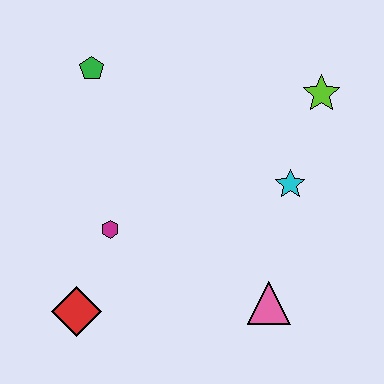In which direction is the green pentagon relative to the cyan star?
The green pentagon is to the left of the cyan star.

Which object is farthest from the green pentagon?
The pink triangle is farthest from the green pentagon.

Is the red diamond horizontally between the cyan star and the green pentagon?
No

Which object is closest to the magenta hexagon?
The red diamond is closest to the magenta hexagon.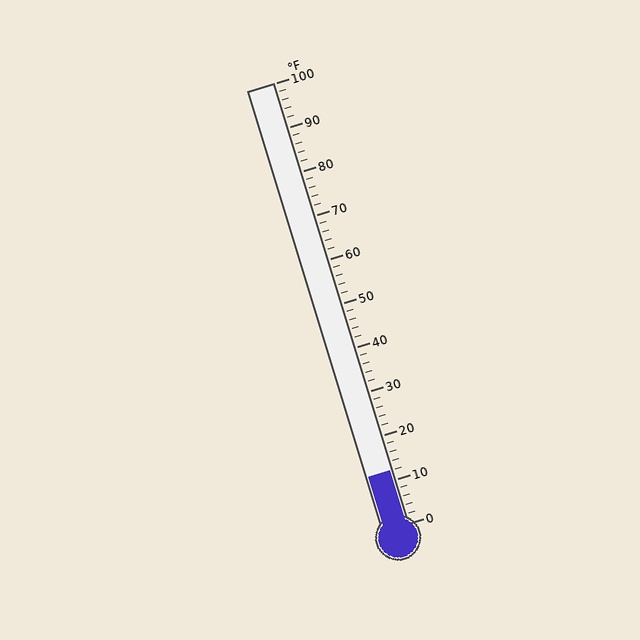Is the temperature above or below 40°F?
The temperature is below 40°F.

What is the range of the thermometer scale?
The thermometer scale ranges from 0°F to 100°F.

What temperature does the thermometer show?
The thermometer shows approximately 12°F.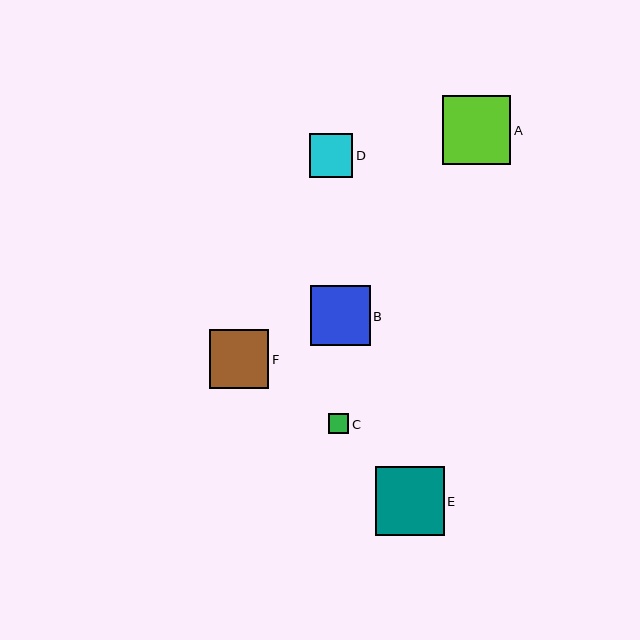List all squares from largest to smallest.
From largest to smallest: E, A, B, F, D, C.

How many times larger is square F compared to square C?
Square F is approximately 2.9 times the size of square C.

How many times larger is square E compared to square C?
Square E is approximately 3.4 times the size of square C.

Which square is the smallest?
Square C is the smallest with a size of approximately 20 pixels.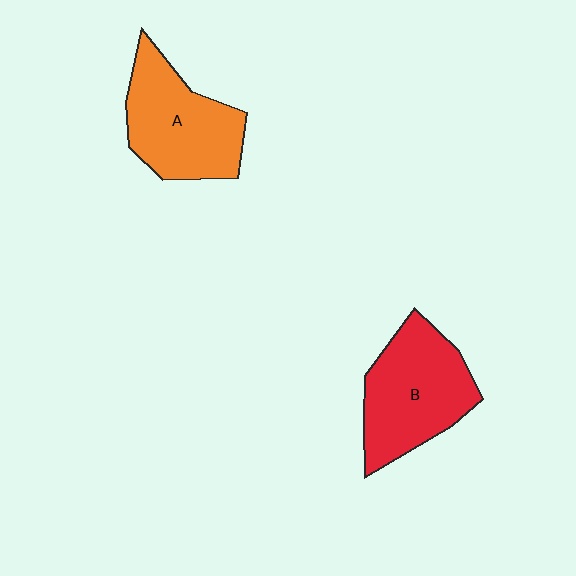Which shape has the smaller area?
Shape A (orange).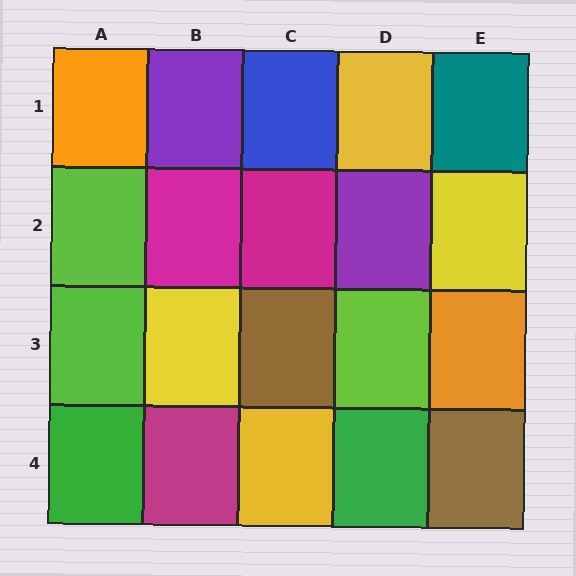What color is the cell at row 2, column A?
Lime.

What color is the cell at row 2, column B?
Magenta.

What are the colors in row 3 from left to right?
Lime, yellow, brown, lime, orange.